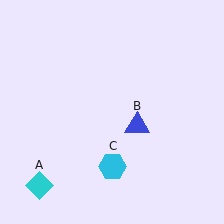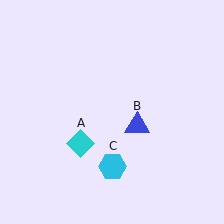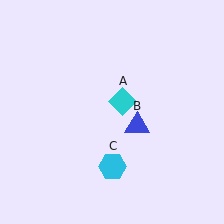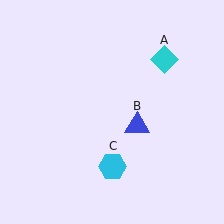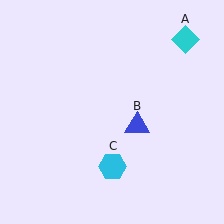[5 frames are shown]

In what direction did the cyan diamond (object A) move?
The cyan diamond (object A) moved up and to the right.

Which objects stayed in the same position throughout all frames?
Blue triangle (object B) and cyan hexagon (object C) remained stationary.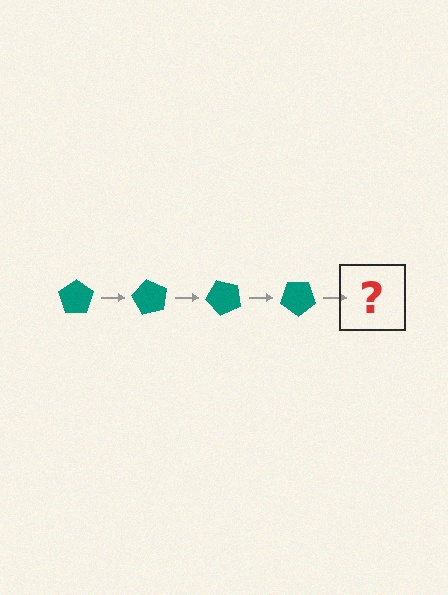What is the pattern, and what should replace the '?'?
The pattern is that the pentagon rotates 60 degrees each step. The '?' should be a teal pentagon rotated 240 degrees.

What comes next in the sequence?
The next element should be a teal pentagon rotated 240 degrees.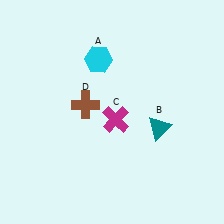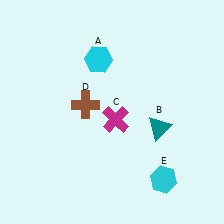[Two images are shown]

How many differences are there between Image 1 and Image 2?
There is 1 difference between the two images.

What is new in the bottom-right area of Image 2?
A cyan hexagon (E) was added in the bottom-right area of Image 2.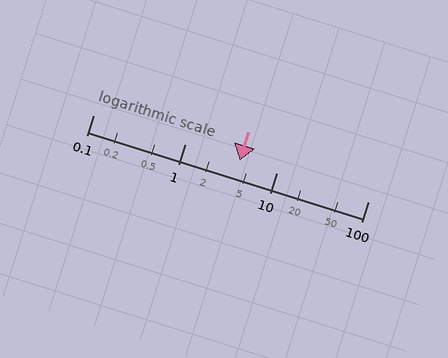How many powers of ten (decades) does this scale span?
The scale spans 3 decades, from 0.1 to 100.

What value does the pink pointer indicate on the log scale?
The pointer indicates approximately 4.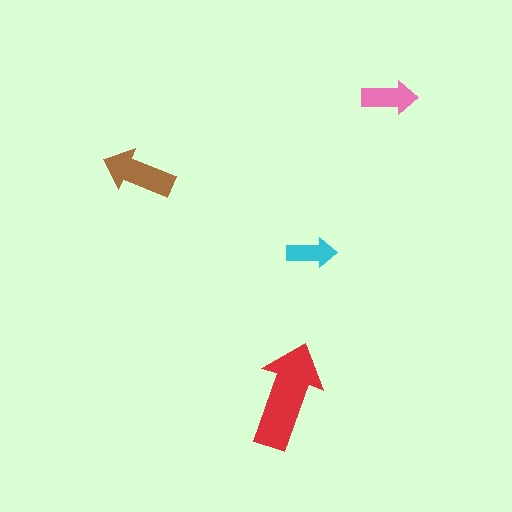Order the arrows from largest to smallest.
the red one, the brown one, the pink one, the cyan one.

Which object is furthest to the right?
The pink arrow is rightmost.